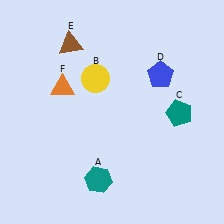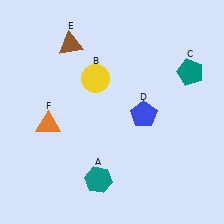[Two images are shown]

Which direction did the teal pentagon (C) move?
The teal pentagon (C) moved up.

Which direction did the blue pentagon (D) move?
The blue pentagon (D) moved down.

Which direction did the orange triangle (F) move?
The orange triangle (F) moved down.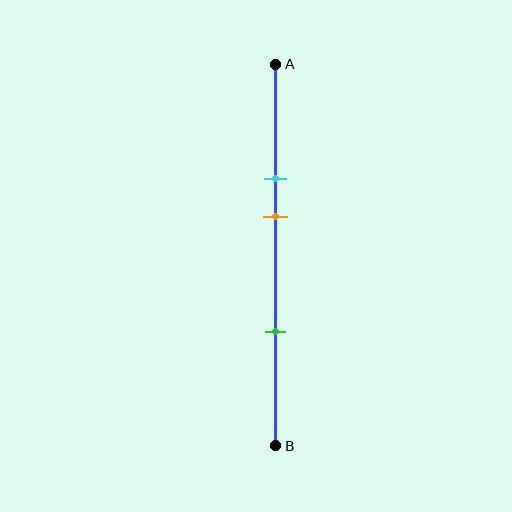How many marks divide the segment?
There are 3 marks dividing the segment.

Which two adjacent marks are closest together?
The cyan and orange marks are the closest adjacent pair.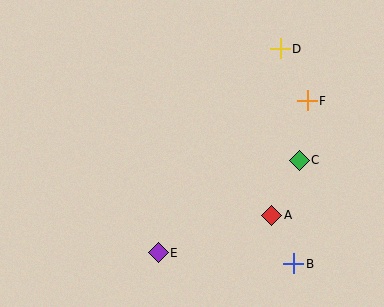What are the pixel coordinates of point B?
Point B is at (294, 264).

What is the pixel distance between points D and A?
The distance between D and A is 166 pixels.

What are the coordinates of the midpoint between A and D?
The midpoint between A and D is at (276, 132).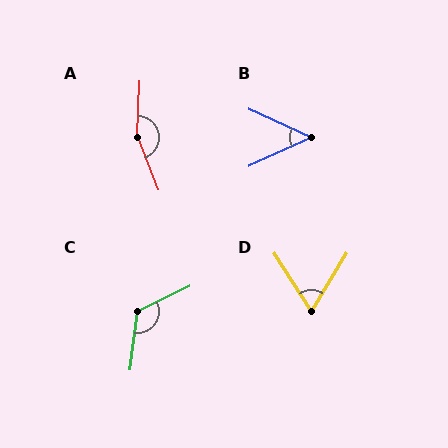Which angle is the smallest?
B, at approximately 48 degrees.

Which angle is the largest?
A, at approximately 157 degrees.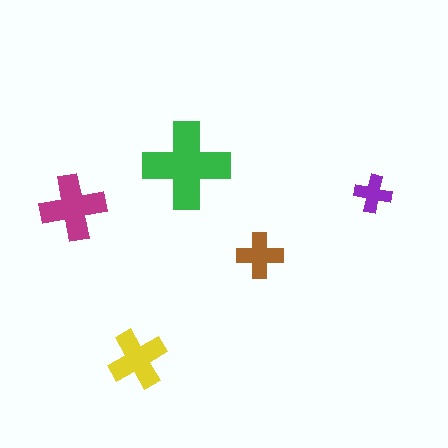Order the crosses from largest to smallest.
the green one, the magenta one, the yellow one, the brown one, the purple one.